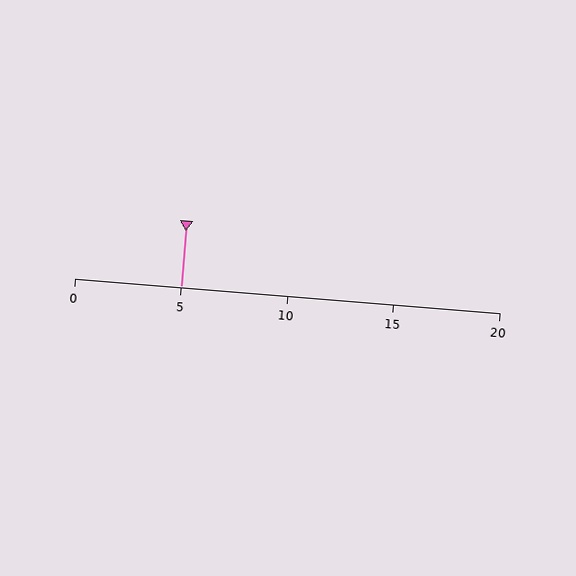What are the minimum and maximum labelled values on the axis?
The axis runs from 0 to 20.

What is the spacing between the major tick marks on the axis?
The major ticks are spaced 5 apart.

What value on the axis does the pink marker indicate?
The marker indicates approximately 5.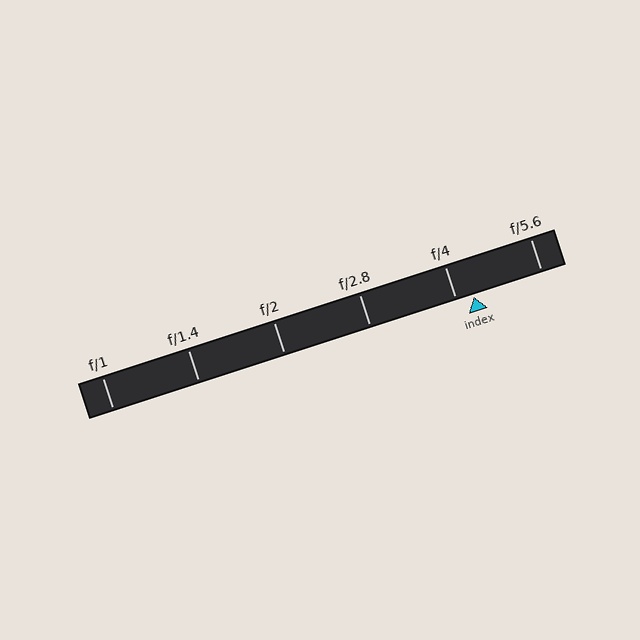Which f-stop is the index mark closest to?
The index mark is closest to f/4.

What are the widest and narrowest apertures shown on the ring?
The widest aperture shown is f/1 and the narrowest is f/5.6.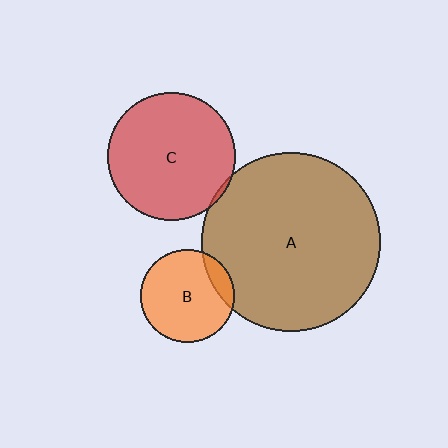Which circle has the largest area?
Circle A (brown).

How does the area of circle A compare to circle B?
Approximately 3.7 times.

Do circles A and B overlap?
Yes.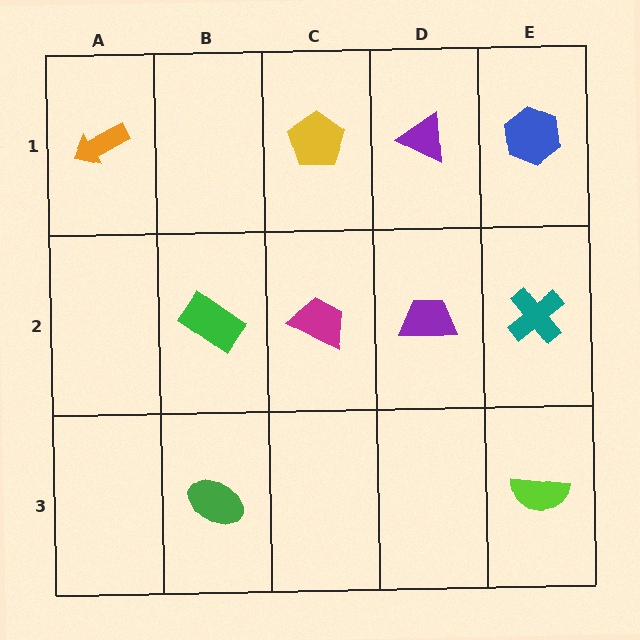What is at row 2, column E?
A teal cross.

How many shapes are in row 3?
2 shapes.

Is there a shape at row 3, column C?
No, that cell is empty.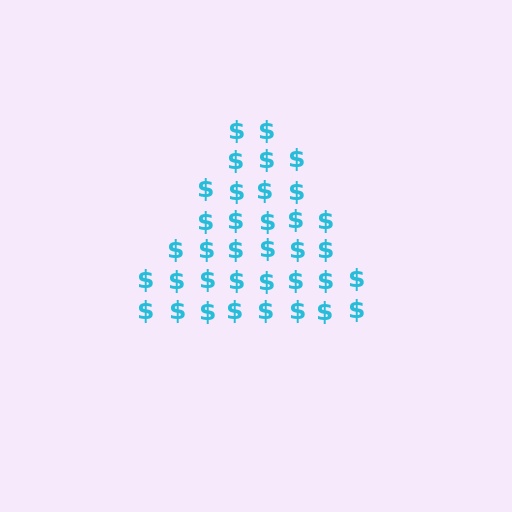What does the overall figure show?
The overall figure shows a triangle.